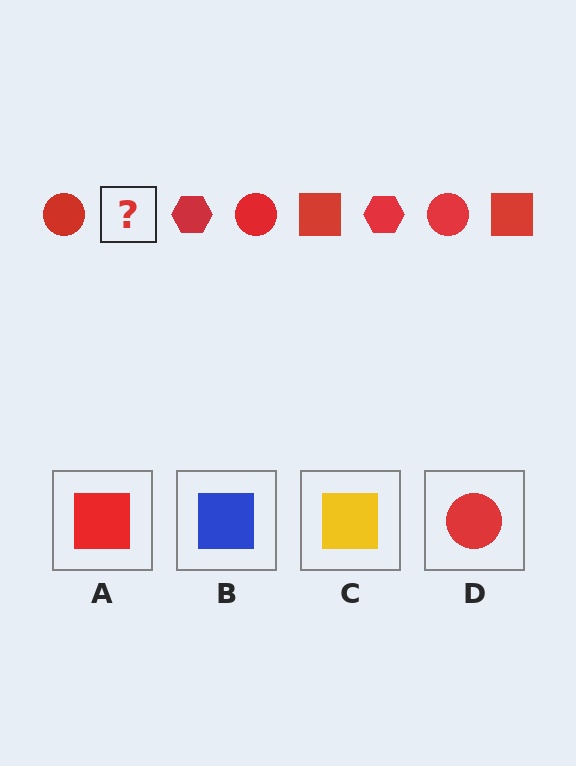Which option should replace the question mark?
Option A.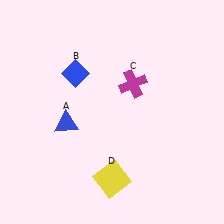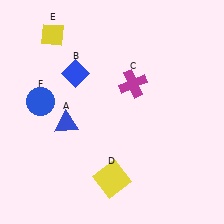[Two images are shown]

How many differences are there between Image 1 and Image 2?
There are 2 differences between the two images.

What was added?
A yellow diamond (E), a blue circle (F) were added in Image 2.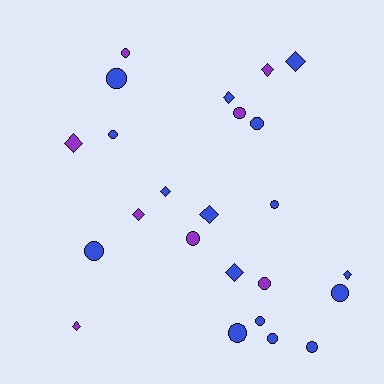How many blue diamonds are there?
There are 6 blue diamonds.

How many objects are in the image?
There are 24 objects.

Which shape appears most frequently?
Circle, with 14 objects.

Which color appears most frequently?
Blue, with 16 objects.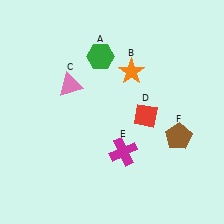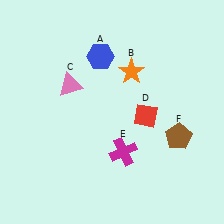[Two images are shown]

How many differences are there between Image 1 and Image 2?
There is 1 difference between the two images.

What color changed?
The hexagon (A) changed from green in Image 1 to blue in Image 2.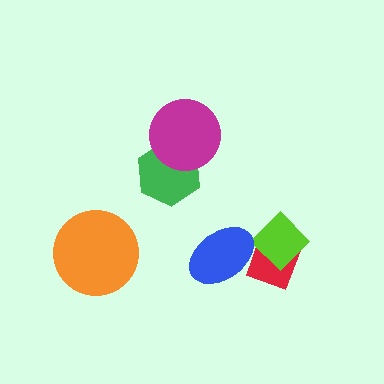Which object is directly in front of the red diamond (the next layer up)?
The lime diamond is directly in front of the red diamond.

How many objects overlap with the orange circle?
0 objects overlap with the orange circle.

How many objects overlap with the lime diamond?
1 object overlaps with the lime diamond.